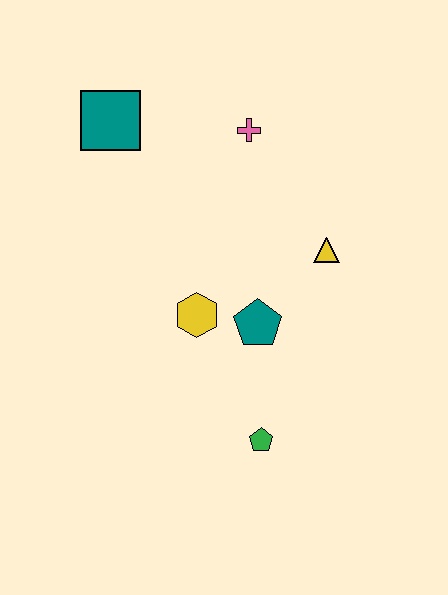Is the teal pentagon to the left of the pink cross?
No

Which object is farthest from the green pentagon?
The teal square is farthest from the green pentagon.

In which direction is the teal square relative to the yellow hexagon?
The teal square is above the yellow hexagon.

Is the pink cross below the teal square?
Yes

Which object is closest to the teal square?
The pink cross is closest to the teal square.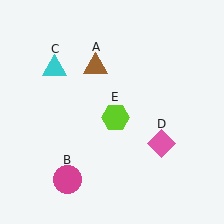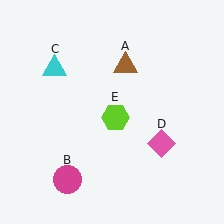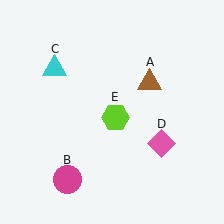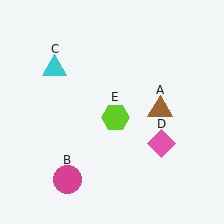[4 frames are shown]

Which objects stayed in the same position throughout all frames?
Magenta circle (object B) and cyan triangle (object C) and pink diamond (object D) and lime hexagon (object E) remained stationary.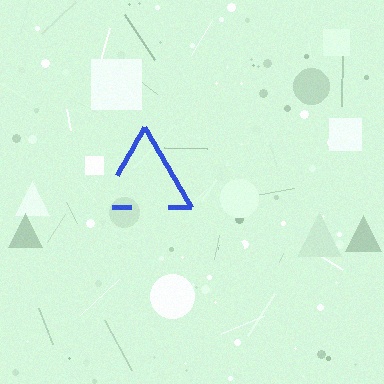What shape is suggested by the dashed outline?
The dashed outline suggests a triangle.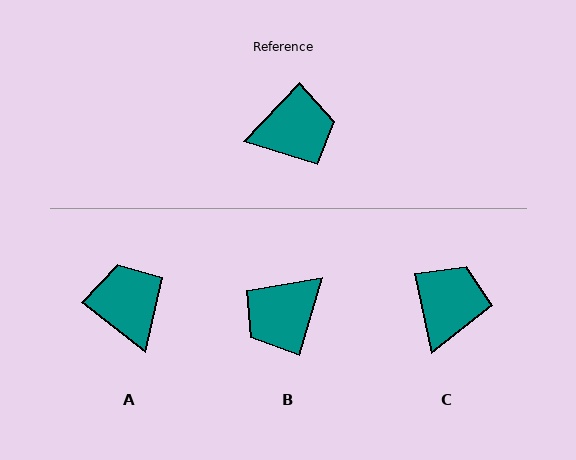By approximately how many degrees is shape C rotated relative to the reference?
Approximately 55 degrees counter-clockwise.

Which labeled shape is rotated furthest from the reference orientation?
B, about 153 degrees away.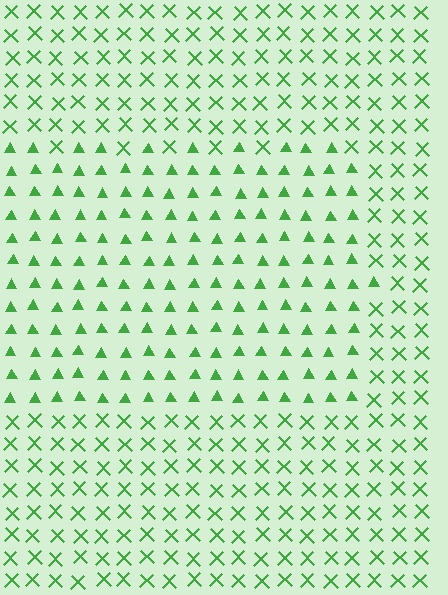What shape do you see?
I see a rectangle.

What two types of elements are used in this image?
The image uses triangles inside the rectangle region and X marks outside it.